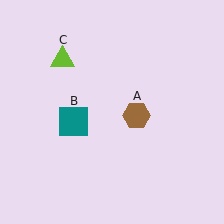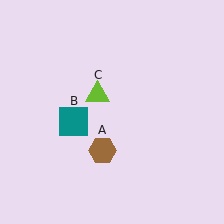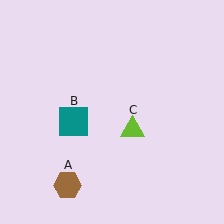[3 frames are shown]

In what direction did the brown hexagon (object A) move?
The brown hexagon (object A) moved down and to the left.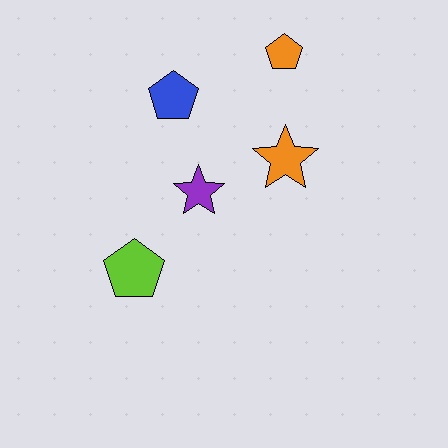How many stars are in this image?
There are 2 stars.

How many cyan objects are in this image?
There are no cyan objects.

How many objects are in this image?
There are 5 objects.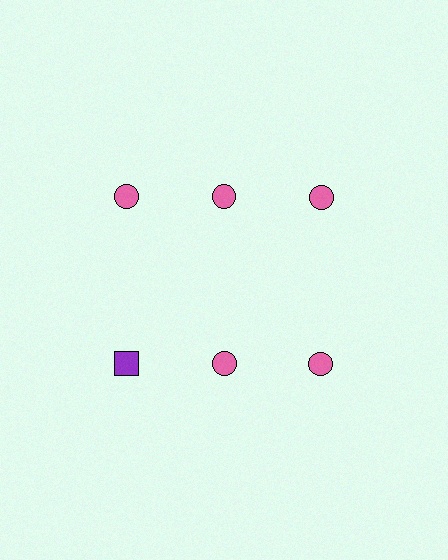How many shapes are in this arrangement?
There are 6 shapes arranged in a grid pattern.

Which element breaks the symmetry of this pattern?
The purple square in the second row, leftmost column breaks the symmetry. All other shapes are pink circles.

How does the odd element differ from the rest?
It differs in both color (purple instead of pink) and shape (square instead of circle).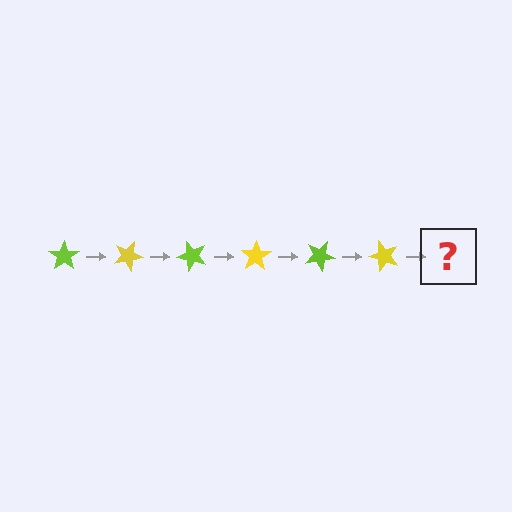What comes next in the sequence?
The next element should be a lime star, rotated 150 degrees from the start.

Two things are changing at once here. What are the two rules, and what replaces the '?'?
The two rules are that it rotates 25 degrees each step and the color cycles through lime and yellow. The '?' should be a lime star, rotated 150 degrees from the start.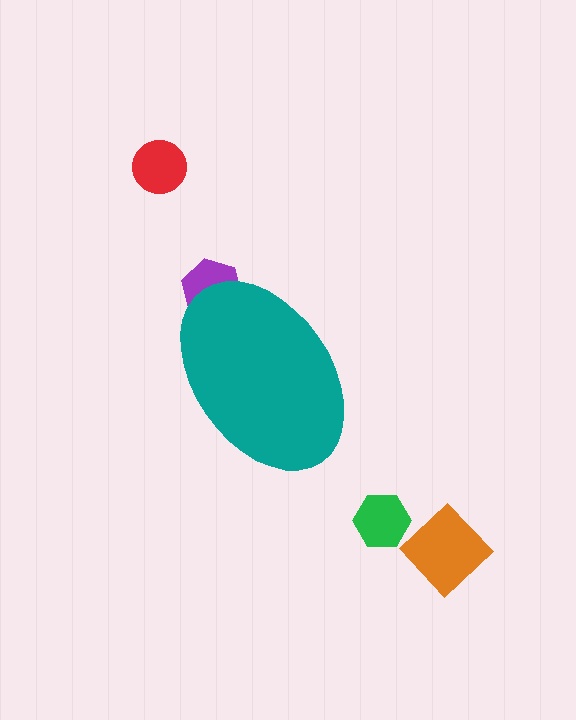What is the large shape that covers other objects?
A teal ellipse.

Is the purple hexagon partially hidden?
Yes, the purple hexagon is partially hidden behind the teal ellipse.